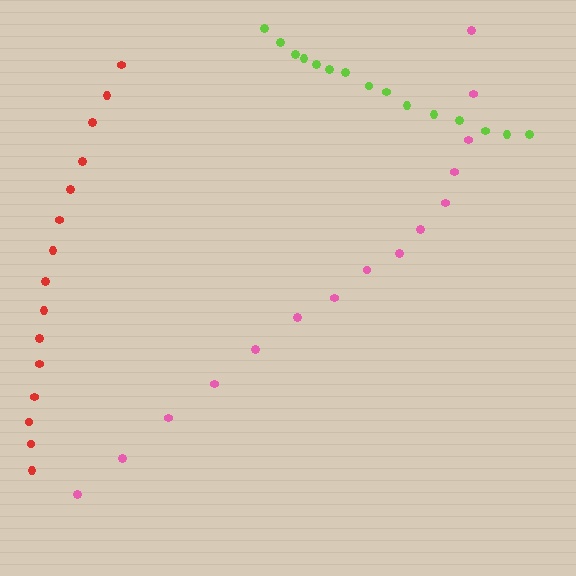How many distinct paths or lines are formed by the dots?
There are 3 distinct paths.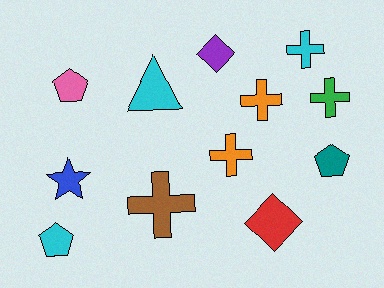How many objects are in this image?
There are 12 objects.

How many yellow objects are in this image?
There are no yellow objects.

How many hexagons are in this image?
There are no hexagons.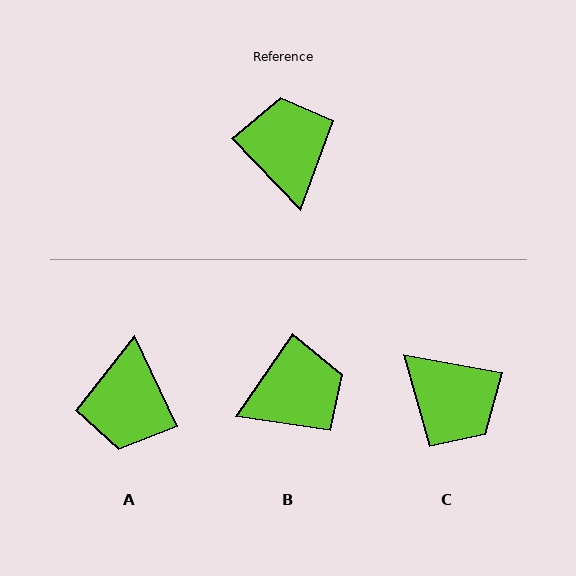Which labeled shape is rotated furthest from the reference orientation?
A, about 162 degrees away.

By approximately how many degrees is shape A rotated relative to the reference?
Approximately 162 degrees counter-clockwise.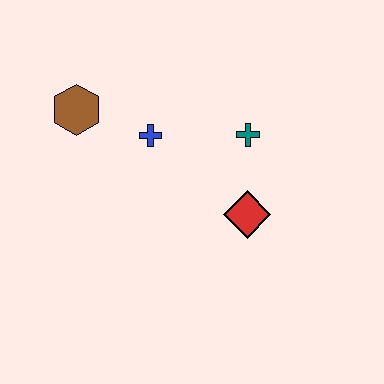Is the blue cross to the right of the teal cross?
No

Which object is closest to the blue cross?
The brown hexagon is closest to the blue cross.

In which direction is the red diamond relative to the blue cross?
The red diamond is to the right of the blue cross.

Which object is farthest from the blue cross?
The red diamond is farthest from the blue cross.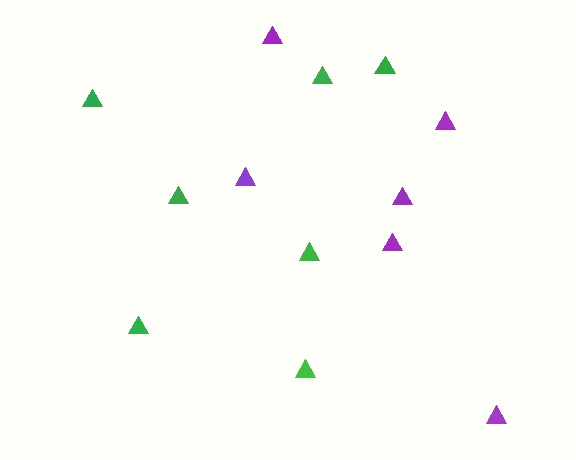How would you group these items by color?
There are 2 groups: one group of green triangles (7) and one group of purple triangles (6).